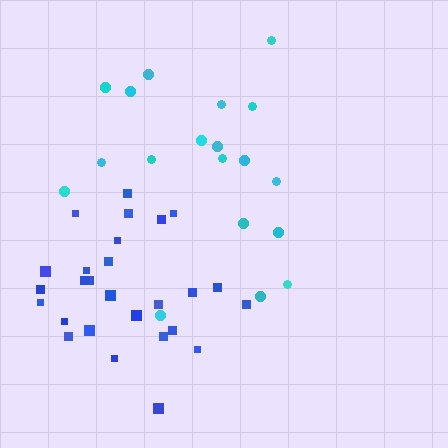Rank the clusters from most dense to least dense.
blue, cyan.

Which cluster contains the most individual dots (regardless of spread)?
Blue (27).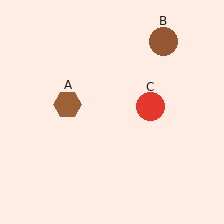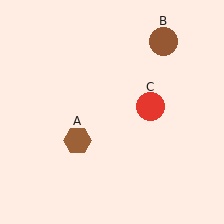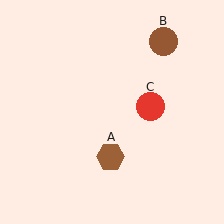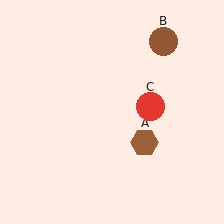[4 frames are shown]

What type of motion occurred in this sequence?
The brown hexagon (object A) rotated counterclockwise around the center of the scene.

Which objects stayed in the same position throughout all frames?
Brown circle (object B) and red circle (object C) remained stationary.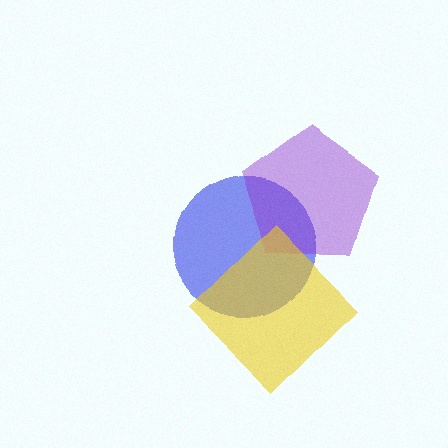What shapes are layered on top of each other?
The layered shapes are: a blue circle, a purple pentagon, a yellow diamond.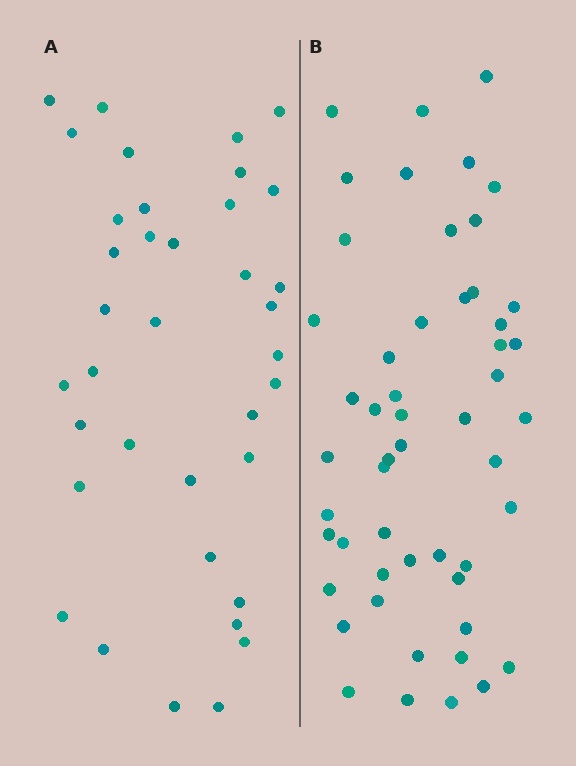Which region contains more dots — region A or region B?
Region B (the right region) has more dots.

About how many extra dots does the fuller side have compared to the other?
Region B has approximately 15 more dots than region A.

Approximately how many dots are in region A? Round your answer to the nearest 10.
About 40 dots. (The exact count is 37, which rounds to 40.)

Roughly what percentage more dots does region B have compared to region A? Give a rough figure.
About 40% more.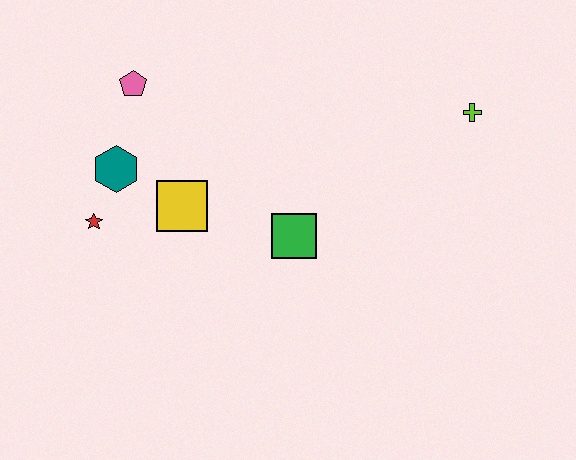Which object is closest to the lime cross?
The green square is closest to the lime cross.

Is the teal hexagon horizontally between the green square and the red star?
Yes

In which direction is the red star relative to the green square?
The red star is to the left of the green square.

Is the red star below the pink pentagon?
Yes